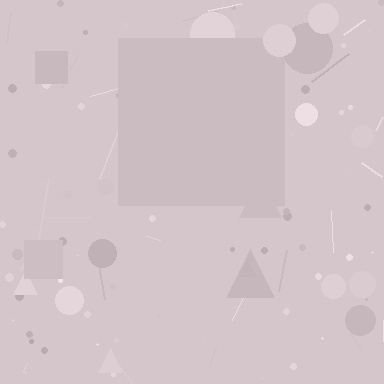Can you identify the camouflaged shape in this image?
The camouflaged shape is a square.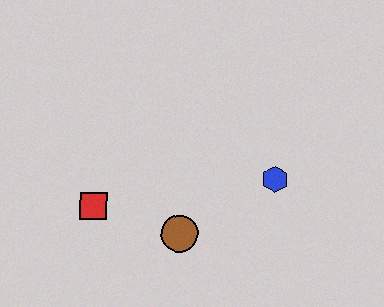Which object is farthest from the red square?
The blue hexagon is farthest from the red square.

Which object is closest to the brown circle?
The red square is closest to the brown circle.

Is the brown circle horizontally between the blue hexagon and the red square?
Yes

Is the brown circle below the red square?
Yes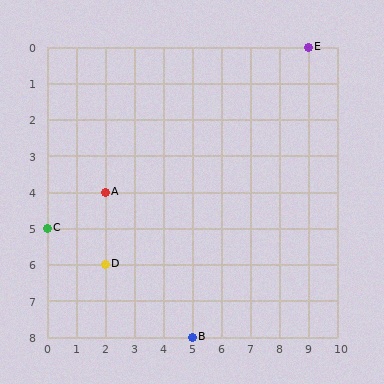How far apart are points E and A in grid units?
Points E and A are 7 columns and 4 rows apart (about 8.1 grid units diagonally).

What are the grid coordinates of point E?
Point E is at grid coordinates (9, 0).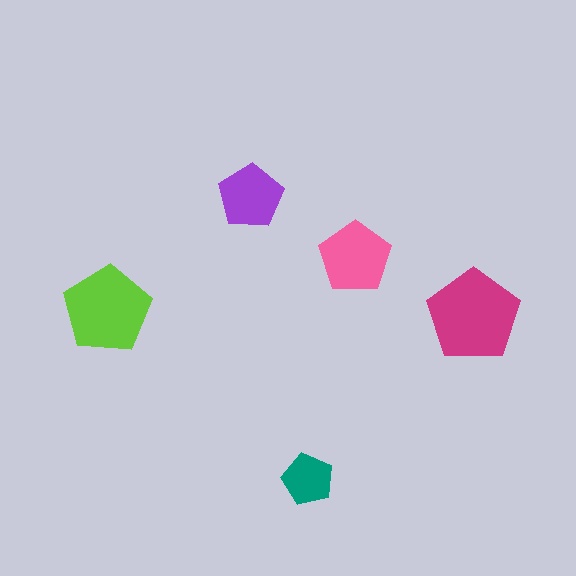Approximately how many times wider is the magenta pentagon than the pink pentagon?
About 1.5 times wider.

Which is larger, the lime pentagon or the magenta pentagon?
The magenta one.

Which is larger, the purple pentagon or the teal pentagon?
The purple one.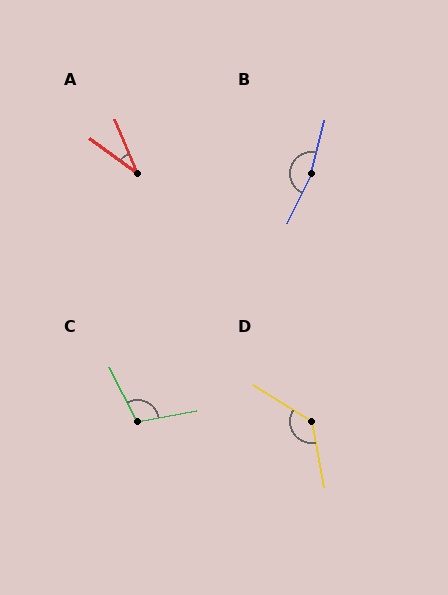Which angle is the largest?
B, at approximately 168 degrees.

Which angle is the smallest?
A, at approximately 31 degrees.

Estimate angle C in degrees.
Approximately 107 degrees.